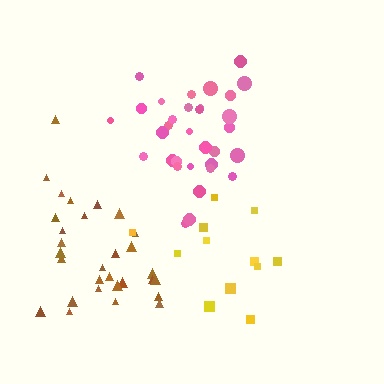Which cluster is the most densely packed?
Pink.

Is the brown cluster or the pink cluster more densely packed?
Pink.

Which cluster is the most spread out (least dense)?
Yellow.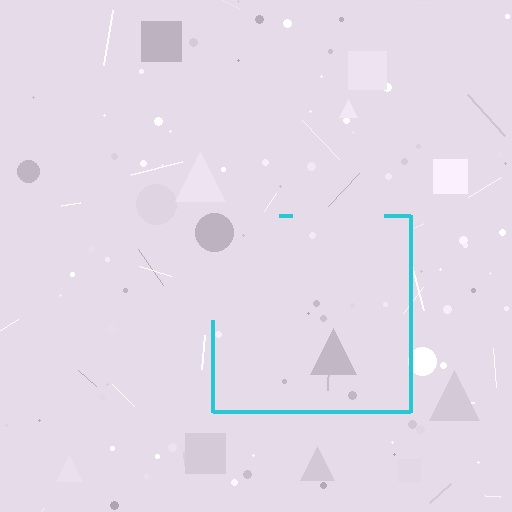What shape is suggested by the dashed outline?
The dashed outline suggests a square.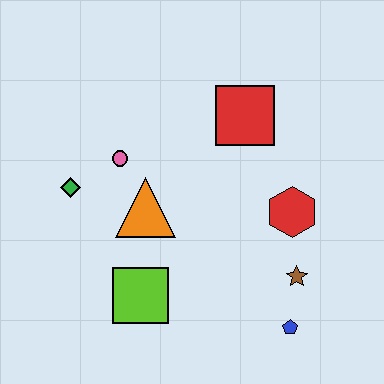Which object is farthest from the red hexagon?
The green diamond is farthest from the red hexagon.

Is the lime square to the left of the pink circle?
No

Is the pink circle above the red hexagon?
Yes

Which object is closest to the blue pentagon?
The brown star is closest to the blue pentagon.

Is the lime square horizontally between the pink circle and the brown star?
Yes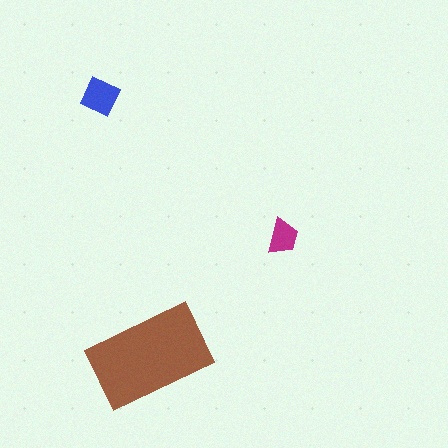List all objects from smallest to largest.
The magenta trapezoid, the blue square, the brown rectangle.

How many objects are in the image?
There are 3 objects in the image.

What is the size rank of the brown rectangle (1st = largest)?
1st.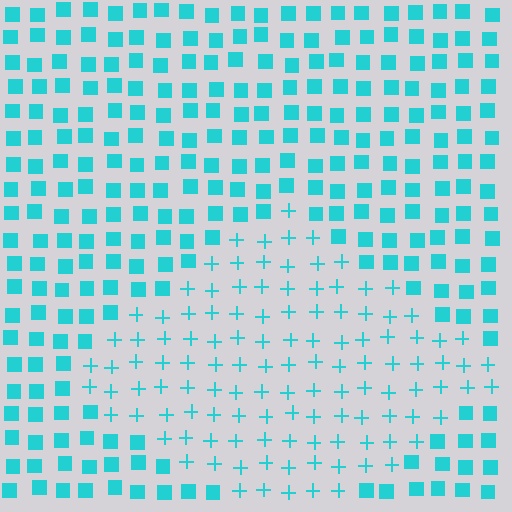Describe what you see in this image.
The image is filled with small cyan elements arranged in a uniform grid. A diamond-shaped region contains plus signs, while the surrounding area contains squares. The boundary is defined purely by the change in element shape.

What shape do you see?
I see a diamond.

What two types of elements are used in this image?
The image uses plus signs inside the diamond region and squares outside it.